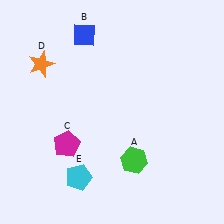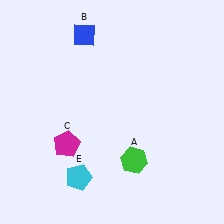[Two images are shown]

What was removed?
The orange star (D) was removed in Image 2.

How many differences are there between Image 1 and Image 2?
There is 1 difference between the two images.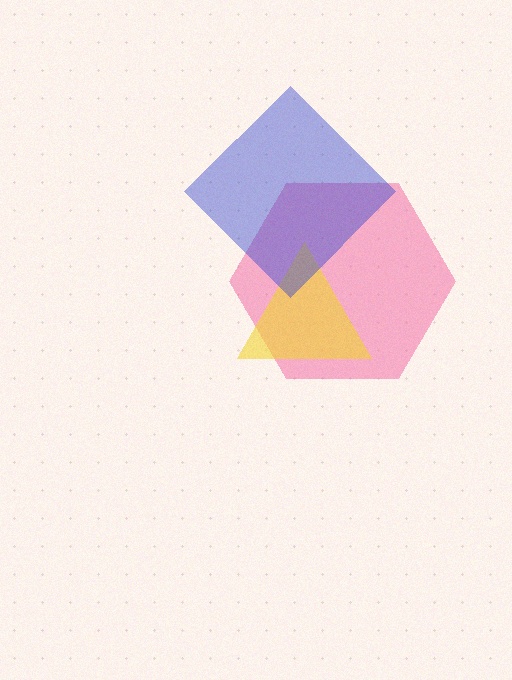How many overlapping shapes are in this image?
There are 3 overlapping shapes in the image.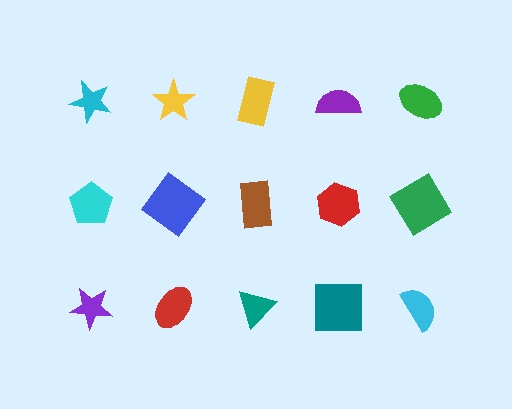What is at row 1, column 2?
A yellow star.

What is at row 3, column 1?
A purple star.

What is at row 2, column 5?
A green diamond.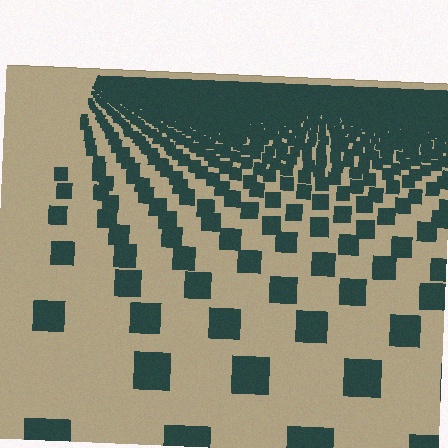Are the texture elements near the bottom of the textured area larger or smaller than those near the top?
Larger. Near the bottom, elements are closer to the viewer and appear at a bigger on-screen size.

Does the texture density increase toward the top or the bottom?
Density increases toward the top.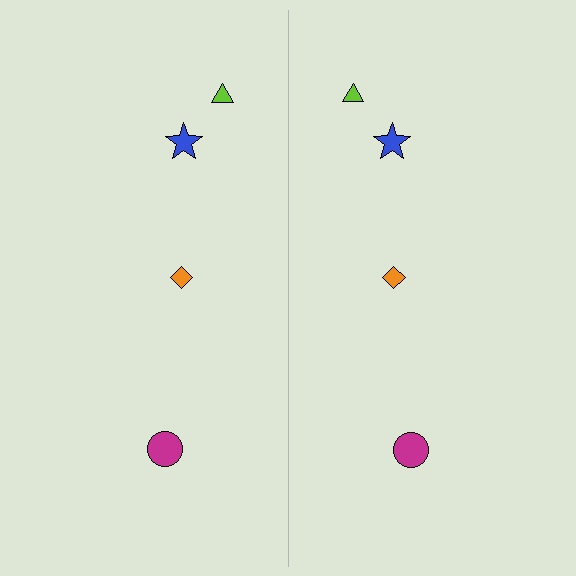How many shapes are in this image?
There are 8 shapes in this image.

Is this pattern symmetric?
Yes, this pattern has bilateral (reflection) symmetry.